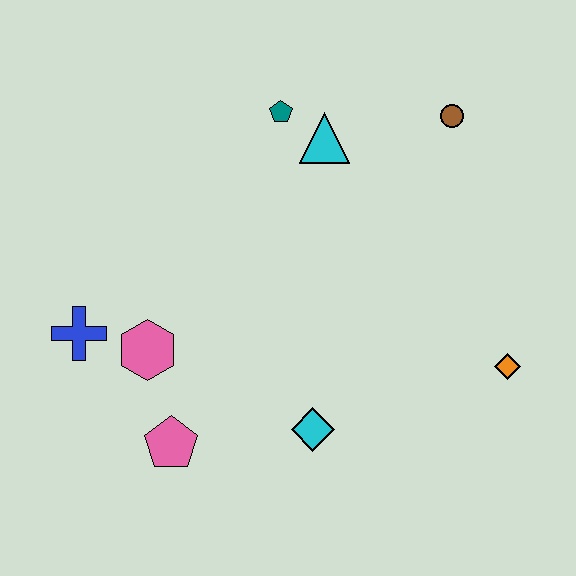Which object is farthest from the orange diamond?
The blue cross is farthest from the orange diamond.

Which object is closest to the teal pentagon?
The cyan triangle is closest to the teal pentagon.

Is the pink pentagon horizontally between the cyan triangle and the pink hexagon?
Yes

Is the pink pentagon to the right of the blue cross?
Yes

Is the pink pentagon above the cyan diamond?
No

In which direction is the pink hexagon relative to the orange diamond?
The pink hexagon is to the left of the orange diamond.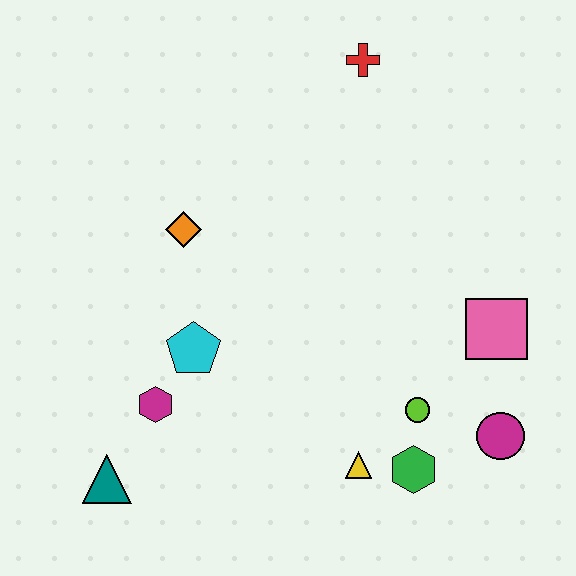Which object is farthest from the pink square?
The teal triangle is farthest from the pink square.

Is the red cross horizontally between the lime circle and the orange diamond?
Yes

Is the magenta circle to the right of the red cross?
Yes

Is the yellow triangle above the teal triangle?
Yes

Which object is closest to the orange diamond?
The cyan pentagon is closest to the orange diamond.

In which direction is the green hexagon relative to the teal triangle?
The green hexagon is to the right of the teal triangle.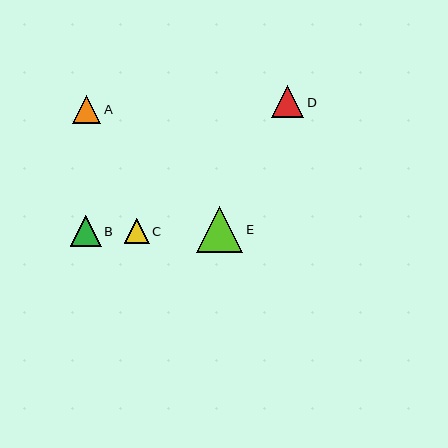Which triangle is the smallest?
Triangle C is the smallest with a size of approximately 25 pixels.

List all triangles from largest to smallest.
From largest to smallest: E, D, B, A, C.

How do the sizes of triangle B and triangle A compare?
Triangle B and triangle A are approximately the same size.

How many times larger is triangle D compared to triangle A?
Triangle D is approximately 1.2 times the size of triangle A.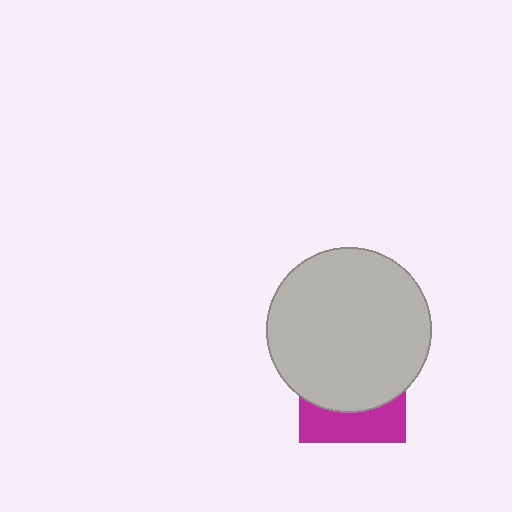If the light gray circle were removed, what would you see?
You would see the complete magenta square.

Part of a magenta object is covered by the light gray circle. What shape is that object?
It is a square.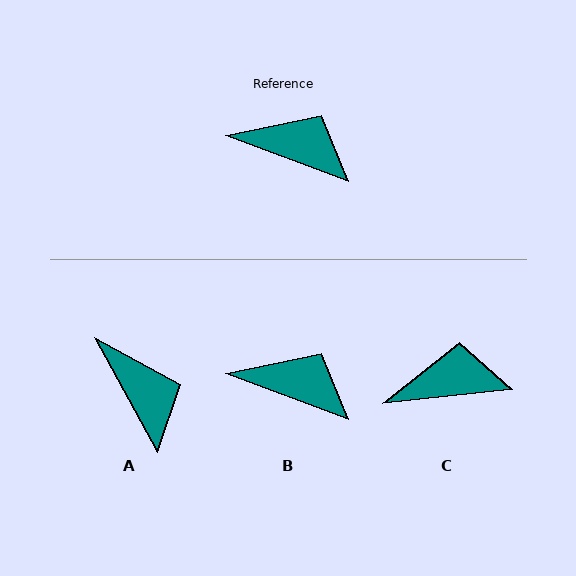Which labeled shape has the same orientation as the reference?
B.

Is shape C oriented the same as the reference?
No, it is off by about 26 degrees.